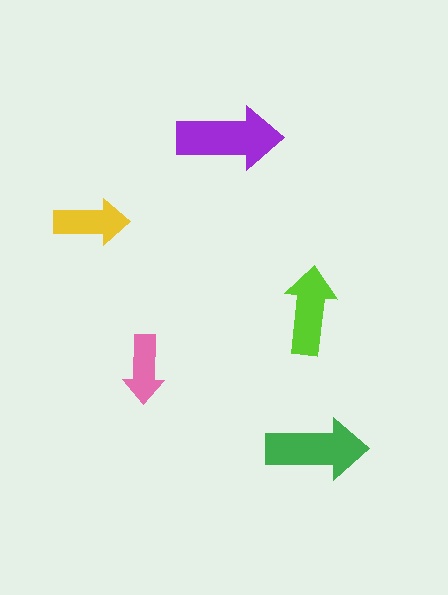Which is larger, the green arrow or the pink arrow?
The green one.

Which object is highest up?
The purple arrow is topmost.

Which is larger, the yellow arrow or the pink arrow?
The yellow one.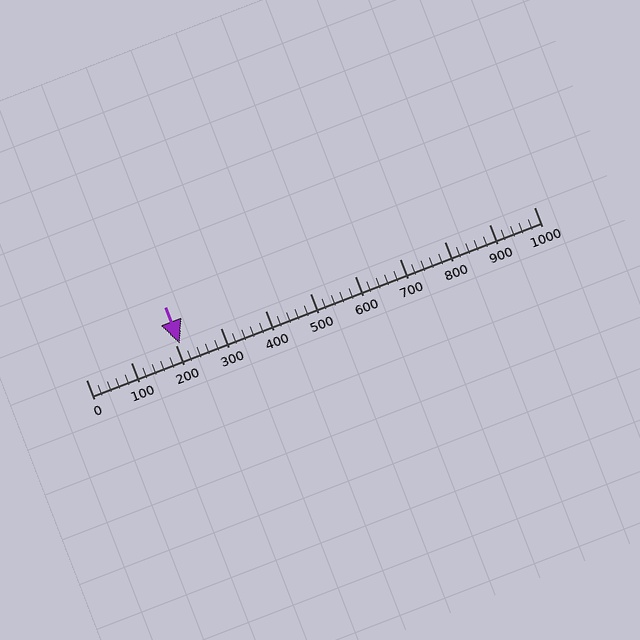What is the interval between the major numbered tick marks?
The major tick marks are spaced 100 units apart.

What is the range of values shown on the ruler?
The ruler shows values from 0 to 1000.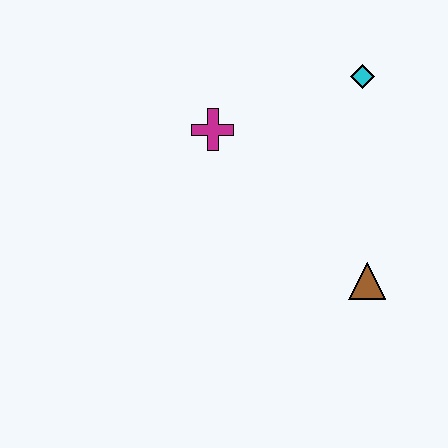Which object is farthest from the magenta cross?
The brown triangle is farthest from the magenta cross.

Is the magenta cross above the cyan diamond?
No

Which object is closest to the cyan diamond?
The magenta cross is closest to the cyan diamond.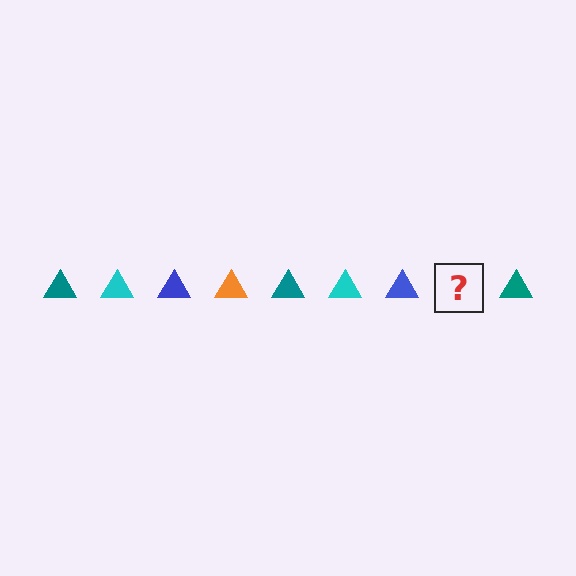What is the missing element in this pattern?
The missing element is an orange triangle.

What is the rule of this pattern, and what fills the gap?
The rule is that the pattern cycles through teal, cyan, blue, orange triangles. The gap should be filled with an orange triangle.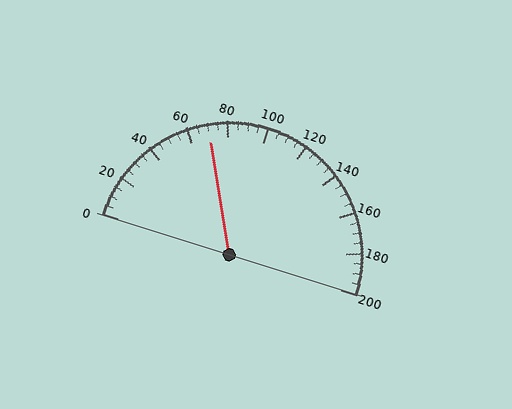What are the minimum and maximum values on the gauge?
The gauge ranges from 0 to 200.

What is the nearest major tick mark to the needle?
The nearest major tick mark is 80.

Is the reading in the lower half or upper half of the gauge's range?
The reading is in the lower half of the range (0 to 200).